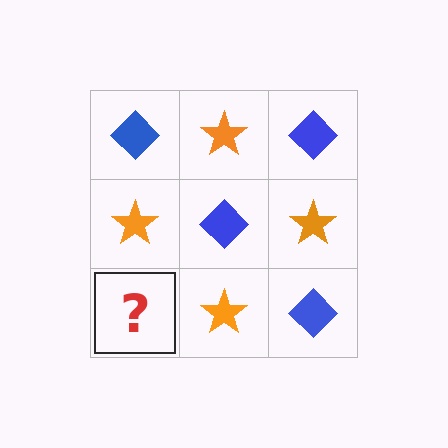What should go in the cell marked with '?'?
The missing cell should contain a blue diamond.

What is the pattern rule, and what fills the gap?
The rule is that it alternates blue diamond and orange star in a checkerboard pattern. The gap should be filled with a blue diamond.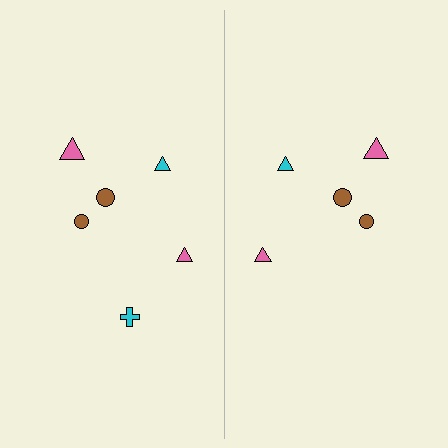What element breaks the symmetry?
A cyan cross is missing from the right side.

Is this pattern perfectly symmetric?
No, the pattern is not perfectly symmetric. A cyan cross is missing from the right side.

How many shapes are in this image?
There are 11 shapes in this image.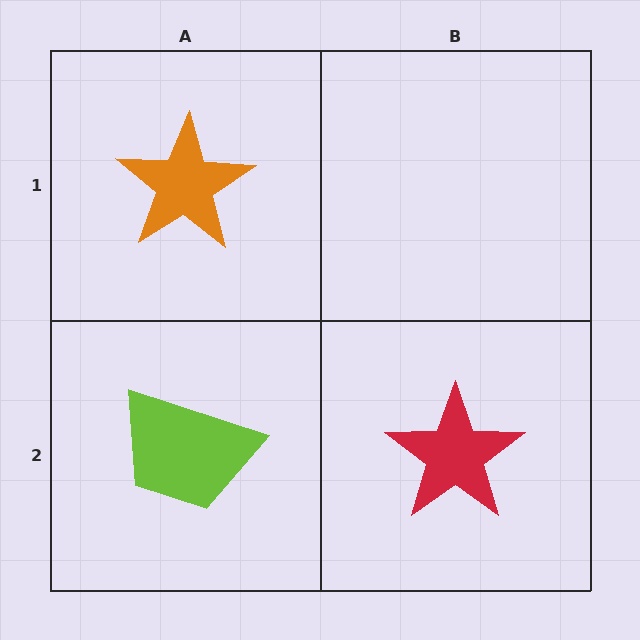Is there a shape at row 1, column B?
No, that cell is empty.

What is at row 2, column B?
A red star.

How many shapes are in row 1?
1 shape.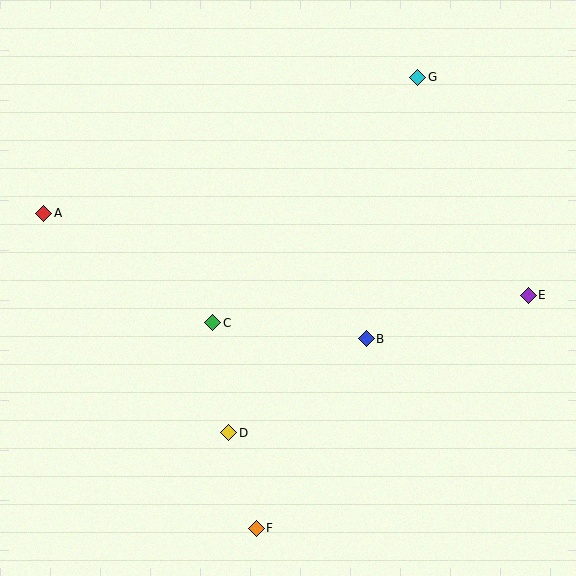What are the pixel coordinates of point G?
Point G is at (418, 77).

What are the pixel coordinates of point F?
Point F is at (256, 528).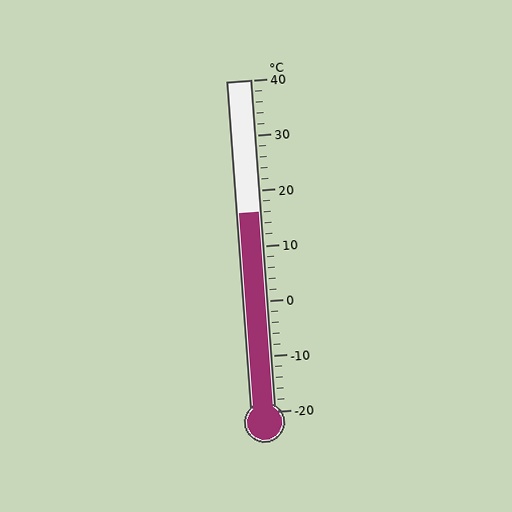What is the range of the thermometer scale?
The thermometer scale ranges from -20°C to 40°C.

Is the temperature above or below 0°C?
The temperature is above 0°C.